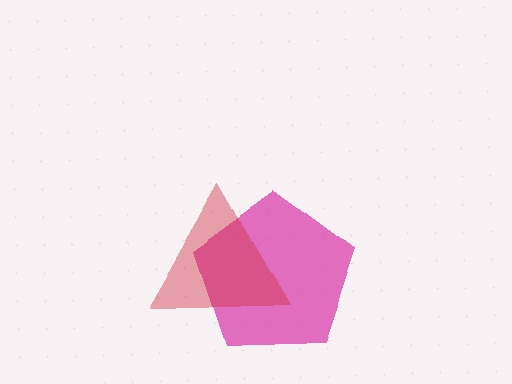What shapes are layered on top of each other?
The layered shapes are: a magenta pentagon, a red triangle.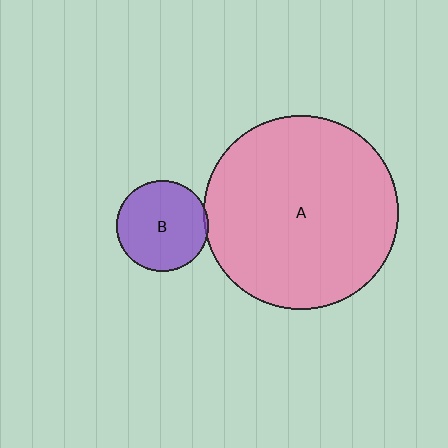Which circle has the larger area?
Circle A (pink).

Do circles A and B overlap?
Yes.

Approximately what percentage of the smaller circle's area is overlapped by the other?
Approximately 5%.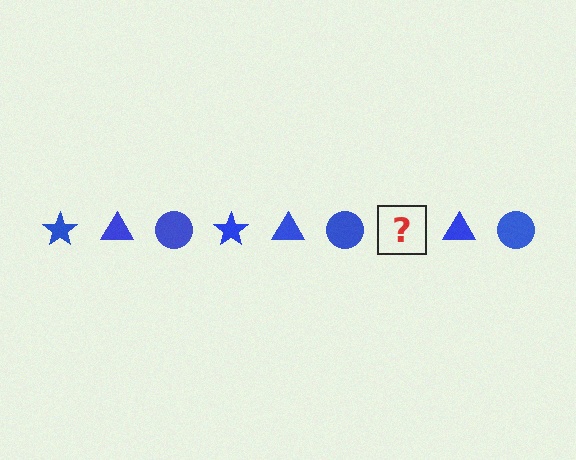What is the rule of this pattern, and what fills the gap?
The rule is that the pattern cycles through star, triangle, circle shapes in blue. The gap should be filled with a blue star.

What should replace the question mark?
The question mark should be replaced with a blue star.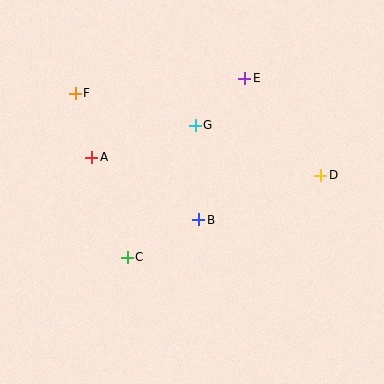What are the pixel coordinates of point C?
Point C is at (127, 257).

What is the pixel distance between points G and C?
The distance between G and C is 148 pixels.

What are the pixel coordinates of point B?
Point B is at (199, 220).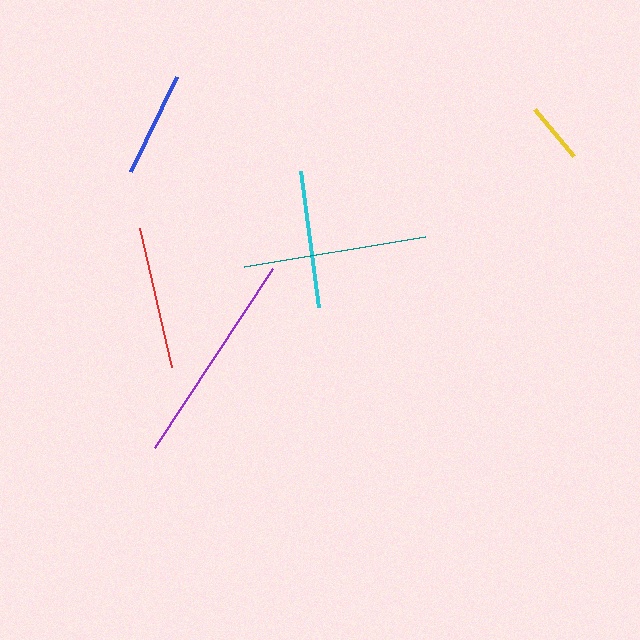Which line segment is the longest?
The purple line is the longest at approximately 215 pixels.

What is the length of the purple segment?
The purple segment is approximately 215 pixels long.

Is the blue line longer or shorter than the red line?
The red line is longer than the blue line.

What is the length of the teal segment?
The teal segment is approximately 183 pixels long.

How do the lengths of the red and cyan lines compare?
The red and cyan lines are approximately the same length.